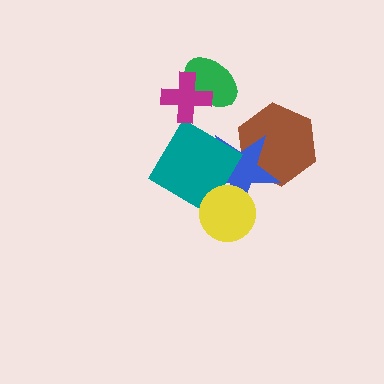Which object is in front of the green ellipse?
The magenta cross is in front of the green ellipse.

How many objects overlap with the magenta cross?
1 object overlaps with the magenta cross.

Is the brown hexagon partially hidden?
Yes, it is partially covered by another shape.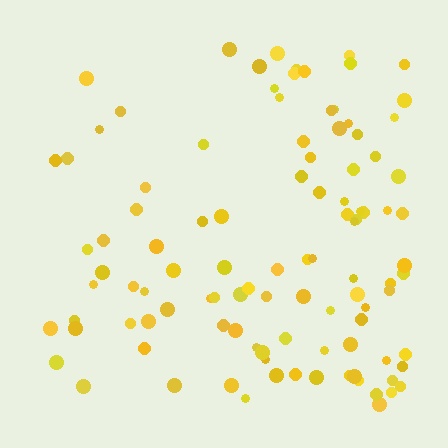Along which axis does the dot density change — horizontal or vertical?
Horizontal.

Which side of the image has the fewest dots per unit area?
The left.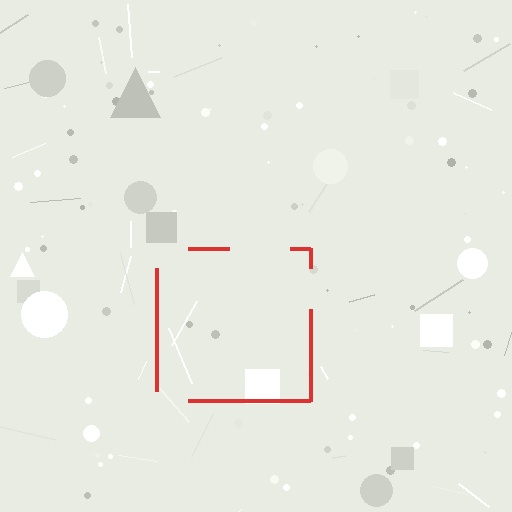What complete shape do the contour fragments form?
The contour fragments form a square.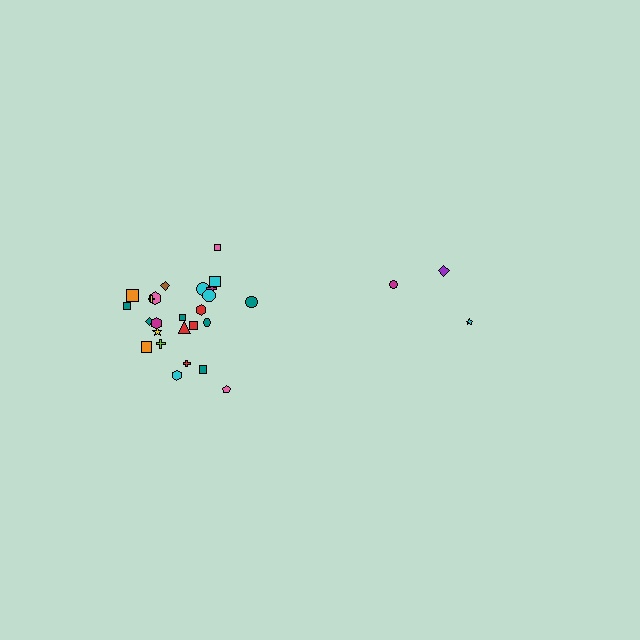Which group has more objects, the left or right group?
The left group.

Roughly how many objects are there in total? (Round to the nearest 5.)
Roughly 30 objects in total.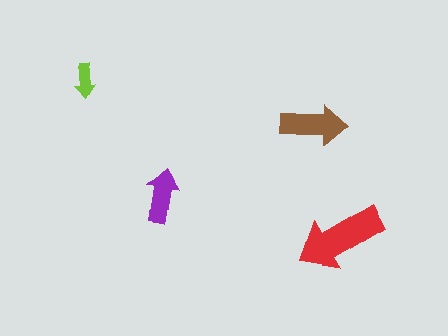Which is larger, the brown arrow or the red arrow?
The red one.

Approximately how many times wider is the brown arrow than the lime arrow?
About 2 times wider.